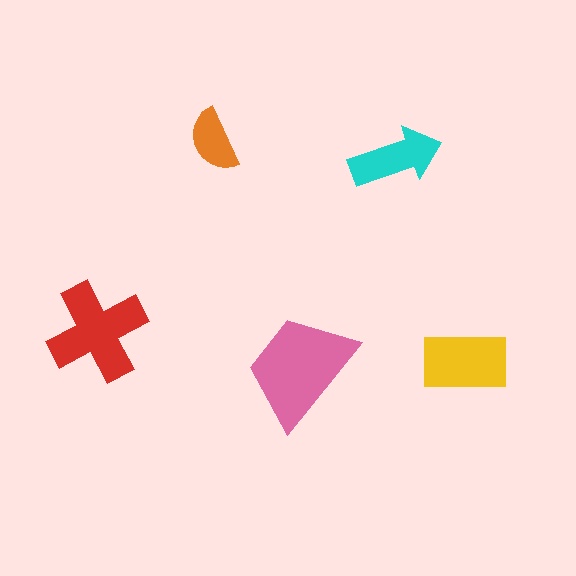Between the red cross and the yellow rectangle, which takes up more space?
The red cross.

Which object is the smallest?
The orange semicircle.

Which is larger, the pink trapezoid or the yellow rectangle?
The pink trapezoid.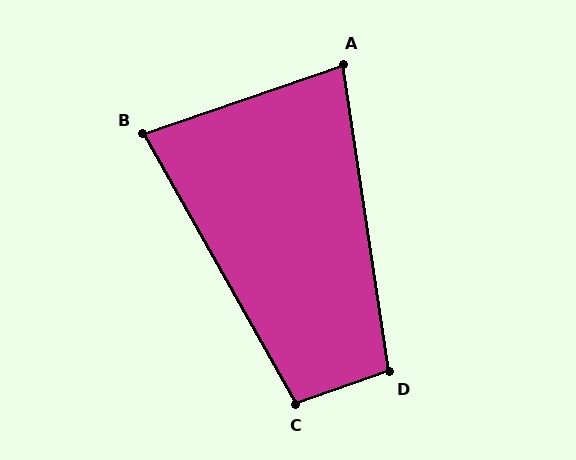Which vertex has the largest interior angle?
D, at approximately 100 degrees.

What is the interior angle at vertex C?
Approximately 100 degrees (obtuse).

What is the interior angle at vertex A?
Approximately 80 degrees (acute).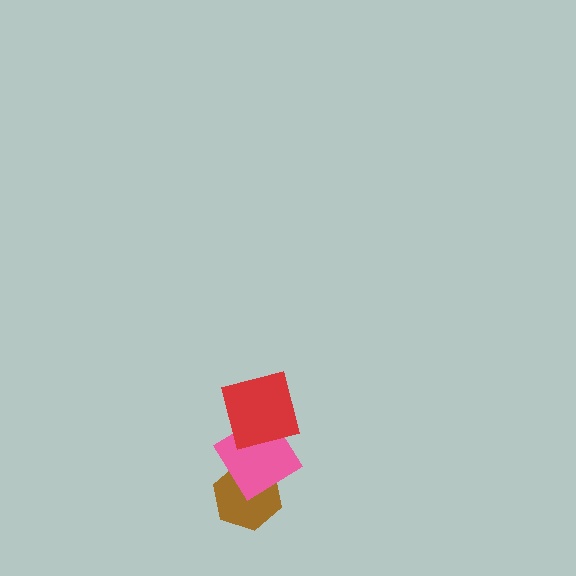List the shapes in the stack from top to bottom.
From top to bottom: the red square, the pink diamond, the brown hexagon.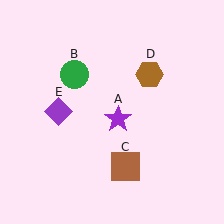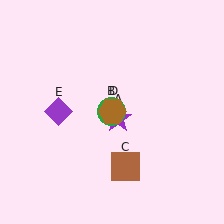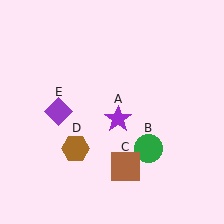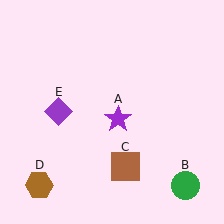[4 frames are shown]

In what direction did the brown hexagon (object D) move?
The brown hexagon (object D) moved down and to the left.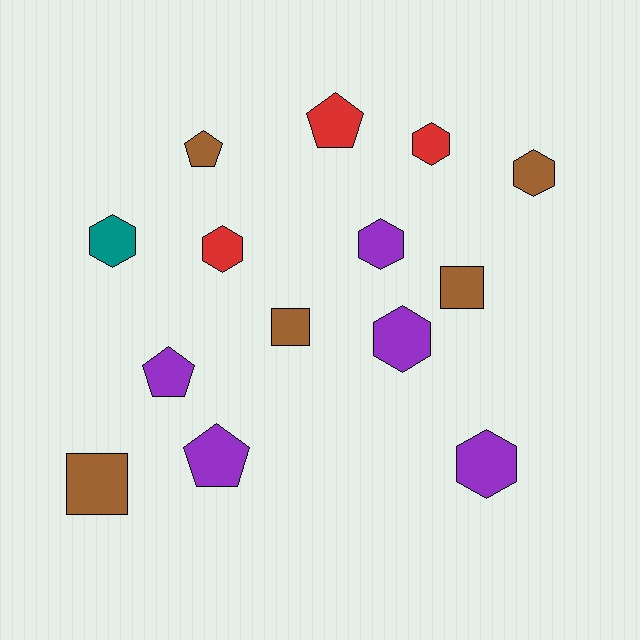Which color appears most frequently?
Brown, with 5 objects.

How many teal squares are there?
There are no teal squares.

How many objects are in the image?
There are 14 objects.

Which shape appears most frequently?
Hexagon, with 7 objects.